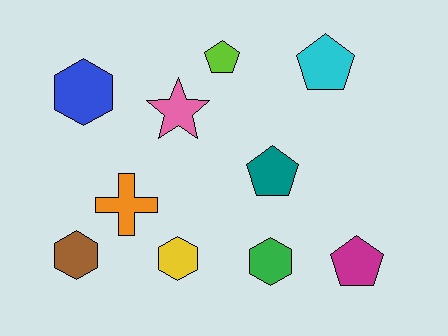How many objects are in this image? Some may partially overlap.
There are 10 objects.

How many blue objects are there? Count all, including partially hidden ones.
There is 1 blue object.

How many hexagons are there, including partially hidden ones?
There are 4 hexagons.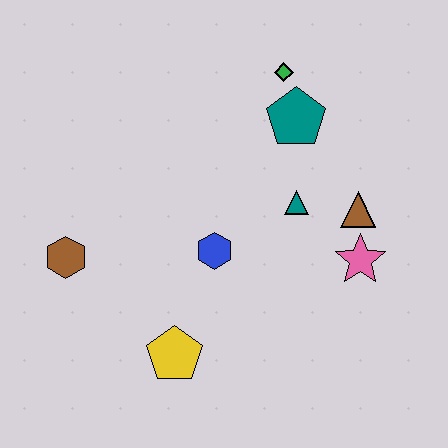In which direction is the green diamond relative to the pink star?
The green diamond is above the pink star.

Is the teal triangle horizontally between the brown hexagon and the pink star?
Yes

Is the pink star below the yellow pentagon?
No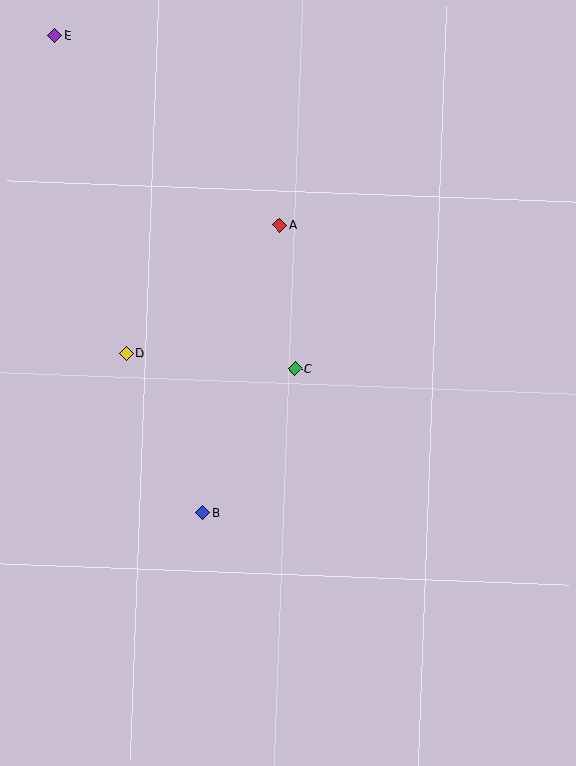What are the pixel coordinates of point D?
Point D is at (126, 353).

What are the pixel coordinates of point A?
Point A is at (280, 225).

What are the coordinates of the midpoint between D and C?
The midpoint between D and C is at (211, 361).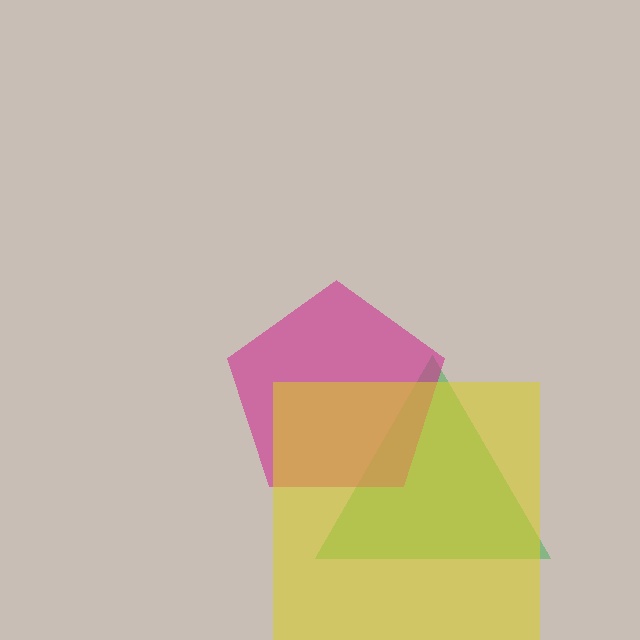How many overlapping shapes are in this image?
There are 3 overlapping shapes in the image.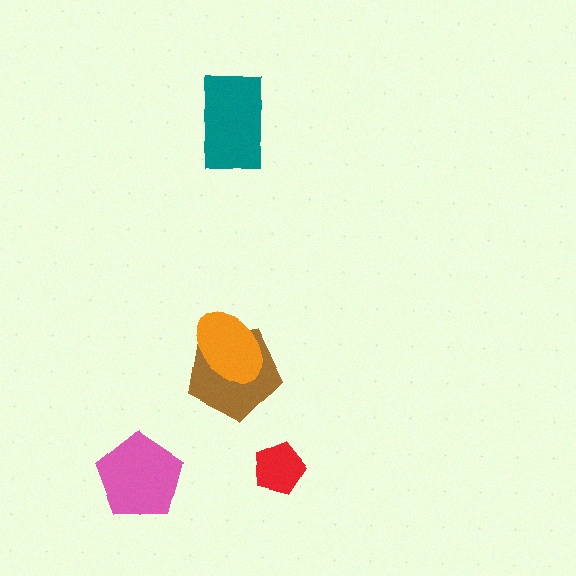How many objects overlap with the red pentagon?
0 objects overlap with the red pentagon.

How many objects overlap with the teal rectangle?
0 objects overlap with the teal rectangle.